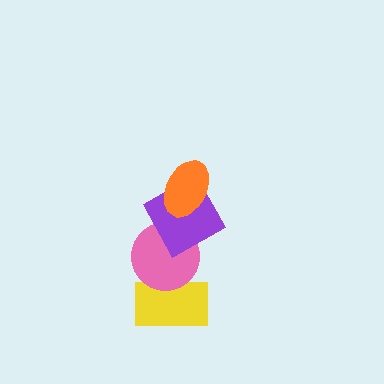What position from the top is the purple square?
The purple square is 2nd from the top.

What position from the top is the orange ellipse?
The orange ellipse is 1st from the top.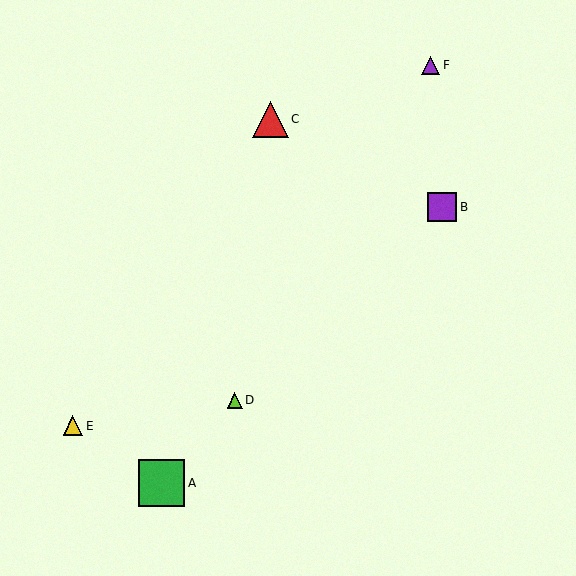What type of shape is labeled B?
Shape B is a purple square.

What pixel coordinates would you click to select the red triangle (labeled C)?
Click at (271, 119) to select the red triangle C.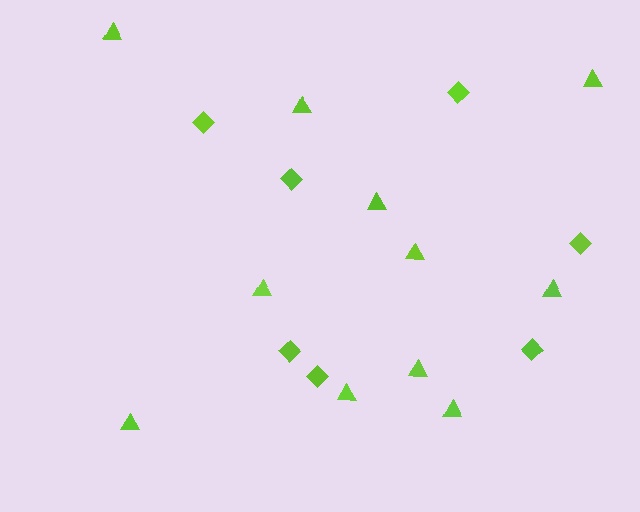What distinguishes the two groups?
There are 2 groups: one group of triangles (11) and one group of diamonds (7).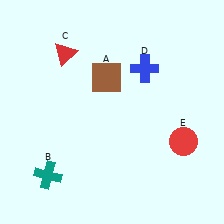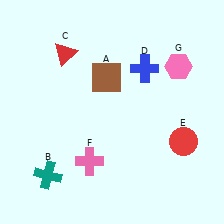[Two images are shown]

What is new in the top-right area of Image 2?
A pink hexagon (G) was added in the top-right area of Image 2.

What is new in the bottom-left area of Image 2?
A pink cross (F) was added in the bottom-left area of Image 2.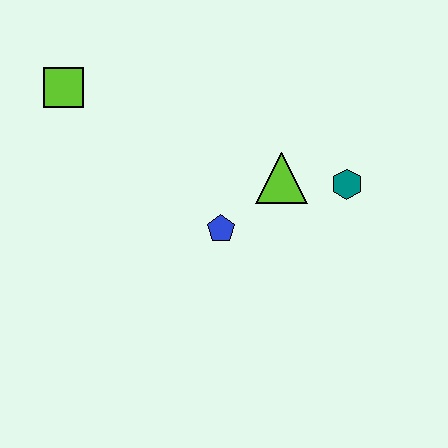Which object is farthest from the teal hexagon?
The lime square is farthest from the teal hexagon.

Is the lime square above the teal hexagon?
Yes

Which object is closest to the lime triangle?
The teal hexagon is closest to the lime triangle.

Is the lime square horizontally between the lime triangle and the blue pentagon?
No